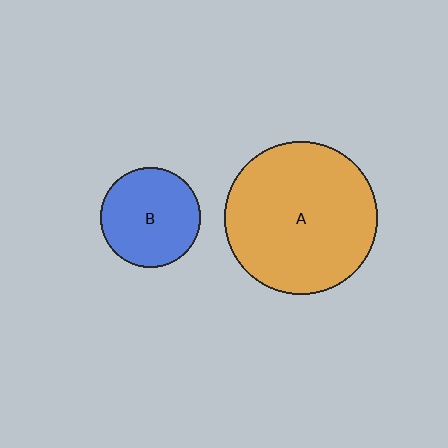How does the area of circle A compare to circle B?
Approximately 2.3 times.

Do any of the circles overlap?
No, none of the circles overlap.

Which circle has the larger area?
Circle A (orange).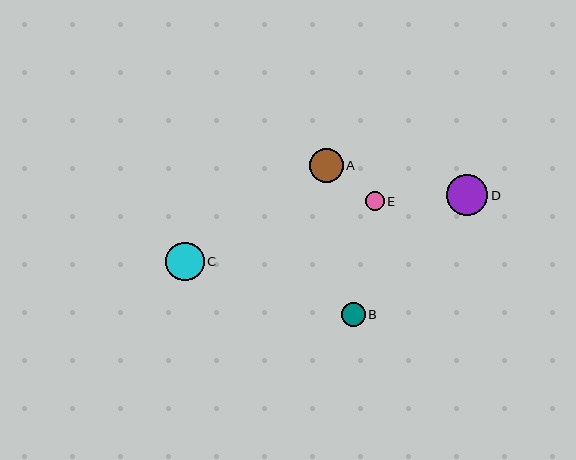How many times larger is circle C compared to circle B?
Circle C is approximately 1.6 times the size of circle B.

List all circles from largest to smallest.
From largest to smallest: D, C, A, B, E.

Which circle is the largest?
Circle D is the largest with a size of approximately 41 pixels.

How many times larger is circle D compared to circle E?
Circle D is approximately 2.2 times the size of circle E.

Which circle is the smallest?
Circle E is the smallest with a size of approximately 19 pixels.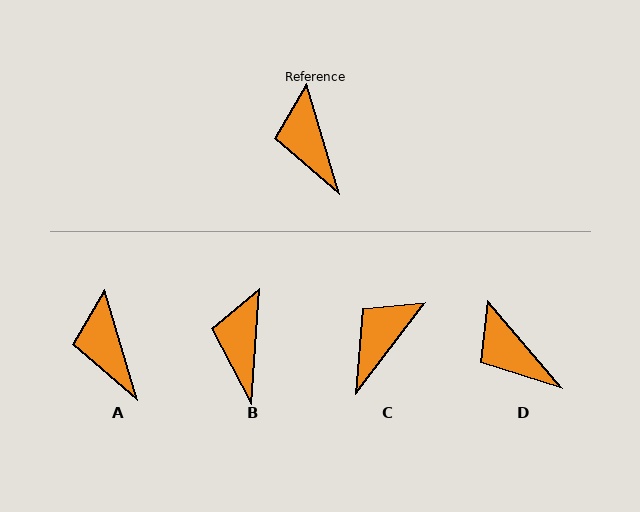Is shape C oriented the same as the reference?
No, it is off by about 54 degrees.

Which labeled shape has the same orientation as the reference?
A.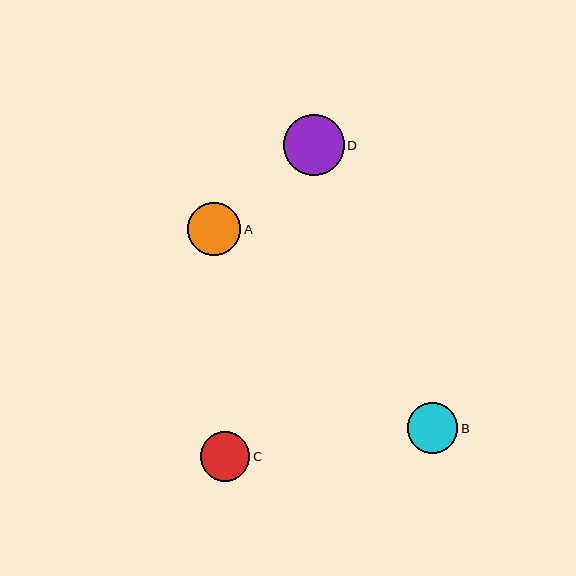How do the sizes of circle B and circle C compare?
Circle B and circle C are approximately the same size.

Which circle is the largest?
Circle D is the largest with a size of approximately 61 pixels.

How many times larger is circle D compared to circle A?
Circle D is approximately 1.1 times the size of circle A.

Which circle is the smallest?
Circle C is the smallest with a size of approximately 49 pixels.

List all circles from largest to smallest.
From largest to smallest: D, A, B, C.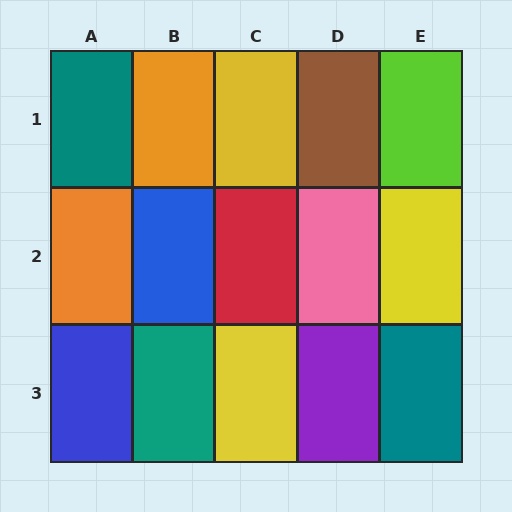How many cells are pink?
1 cell is pink.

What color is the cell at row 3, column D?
Purple.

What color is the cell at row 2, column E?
Yellow.